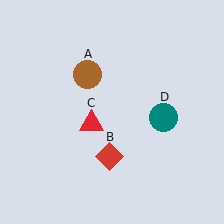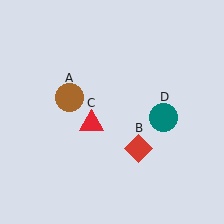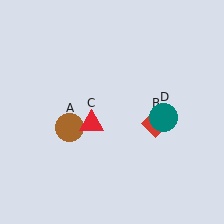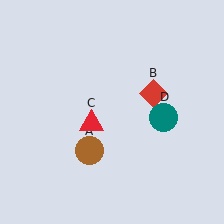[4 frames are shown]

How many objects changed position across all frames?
2 objects changed position: brown circle (object A), red diamond (object B).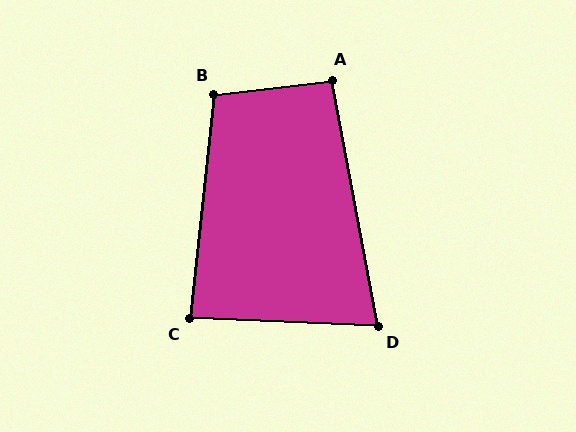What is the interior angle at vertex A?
Approximately 94 degrees (approximately right).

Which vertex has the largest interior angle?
B, at approximately 103 degrees.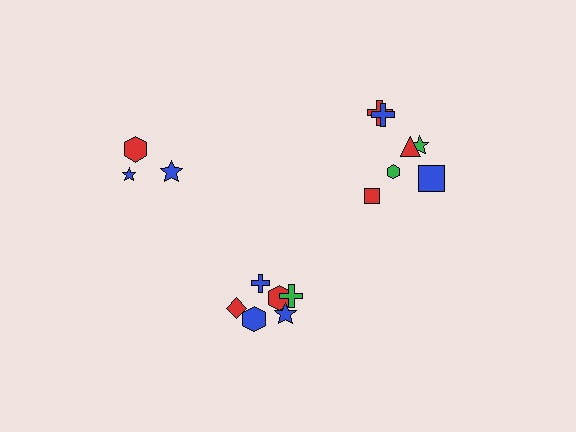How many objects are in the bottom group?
There are 6 objects.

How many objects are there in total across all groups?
There are 16 objects.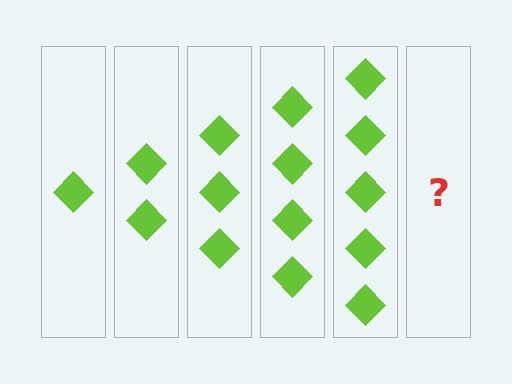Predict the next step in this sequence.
The next step is 6 diamonds.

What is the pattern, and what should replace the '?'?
The pattern is that each step adds one more diamond. The '?' should be 6 diamonds.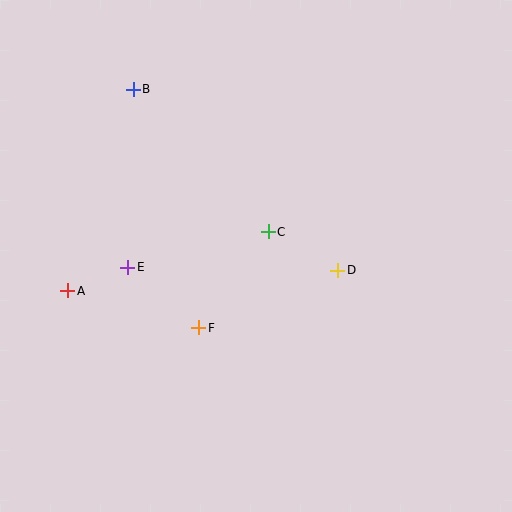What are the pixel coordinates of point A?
Point A is at (68, 291).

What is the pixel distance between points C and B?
The distance between C and B is 196 pixels.